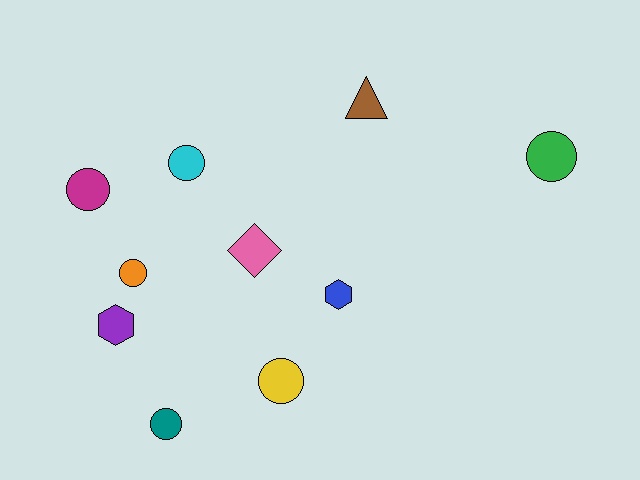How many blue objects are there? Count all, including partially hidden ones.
There is 1 blue object.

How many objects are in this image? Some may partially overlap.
There are 10 objects.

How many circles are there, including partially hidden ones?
There are 6 circles.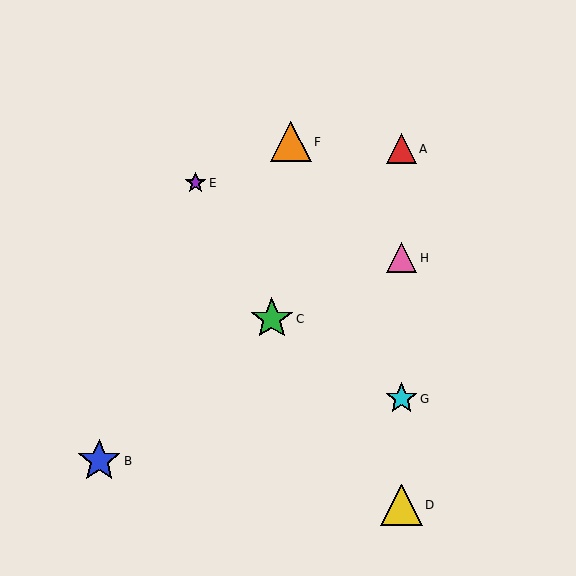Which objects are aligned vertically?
Objects A, D, G, H are aligned vertically.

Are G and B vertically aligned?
No, G is at x≈402 and B is at x≈99.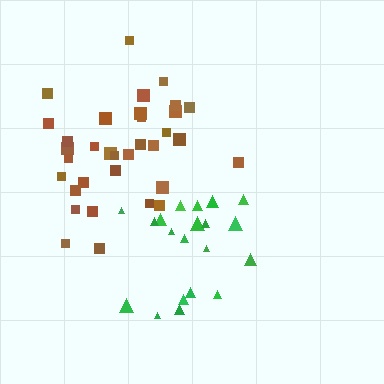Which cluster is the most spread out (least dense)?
Green.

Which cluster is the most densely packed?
Brown.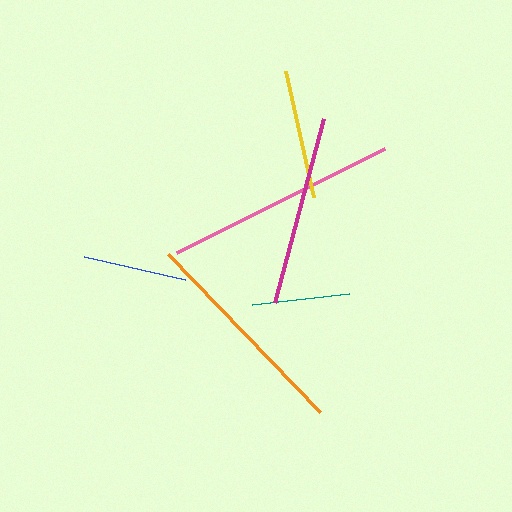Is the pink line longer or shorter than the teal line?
The pink line is longer than the teal line.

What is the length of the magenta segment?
The magenta segment is approximately 191 pixels long.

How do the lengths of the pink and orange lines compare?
The pink and orange lines are approximately the same length.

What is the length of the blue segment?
The blue segment is approximately 104 pixels long.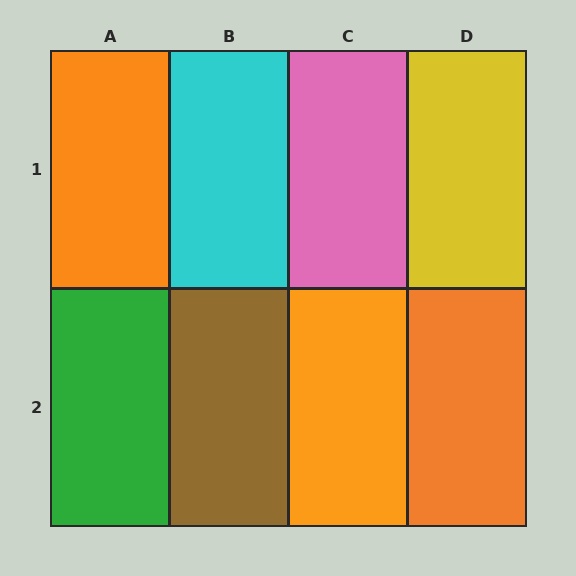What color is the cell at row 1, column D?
Yellow.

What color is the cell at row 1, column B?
Cyan.